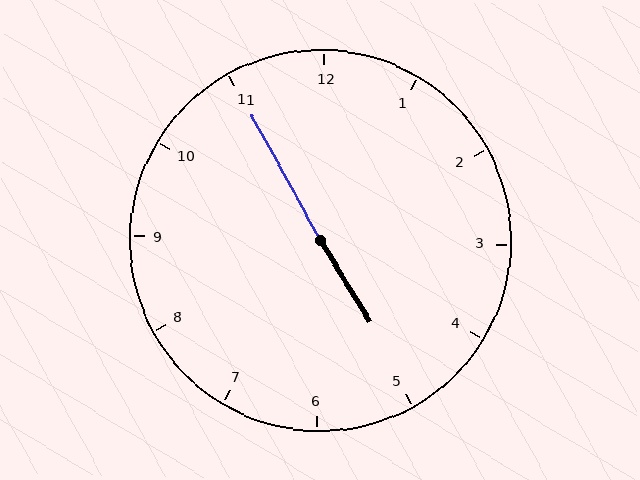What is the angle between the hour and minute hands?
Approximately 178 degrees.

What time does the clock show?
4:55.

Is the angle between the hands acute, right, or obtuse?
It is obtuse.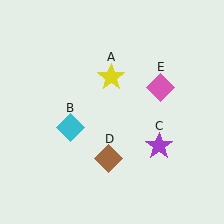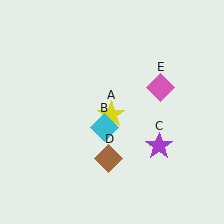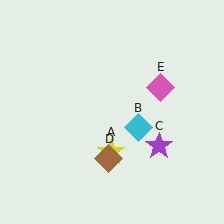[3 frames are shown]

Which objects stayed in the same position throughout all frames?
Purple star (object C) and brown diamond (object D) and pink diamond (object E) remained stationary.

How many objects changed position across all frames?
2 objects changed position: yellow star (object A), cyan diamond (object B).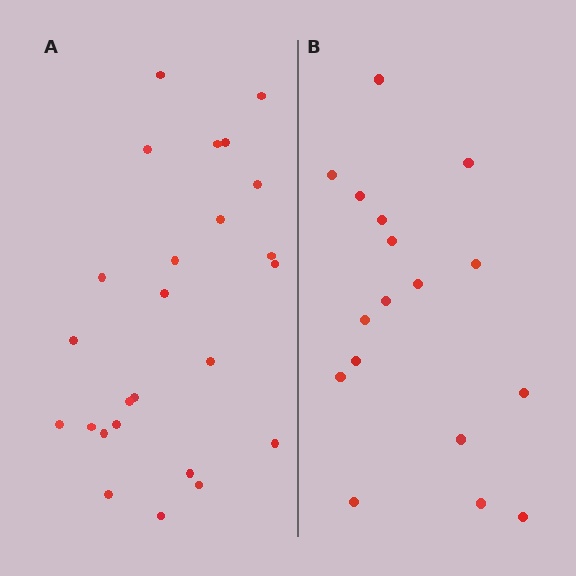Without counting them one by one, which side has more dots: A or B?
Region A (the left region) has more dots.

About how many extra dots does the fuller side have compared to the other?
Region A has roughly 8 or so more dots than region B.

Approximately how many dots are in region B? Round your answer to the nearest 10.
About 20 dots. (The exact count is 17, which rounds to 20.)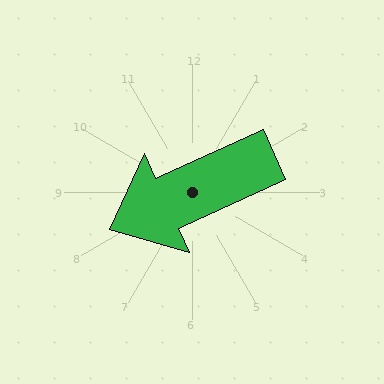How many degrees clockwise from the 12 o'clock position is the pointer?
Approximately 245 degrees.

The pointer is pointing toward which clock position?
Roughly 8 o'clock.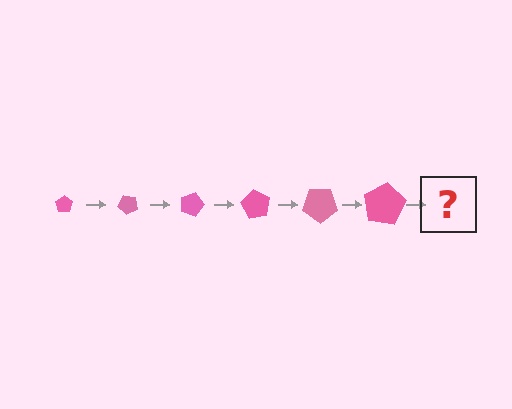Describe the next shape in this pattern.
It should be a pentagon, larger than the previous one and rotated 270 degrees from the start.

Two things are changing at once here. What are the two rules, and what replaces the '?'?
The two rules are that the pentagon grows larger each step and it rotates 45 degrees each step. The '?' should be a pentagon, larger than the previous one and rotated 270 degrees from the start.